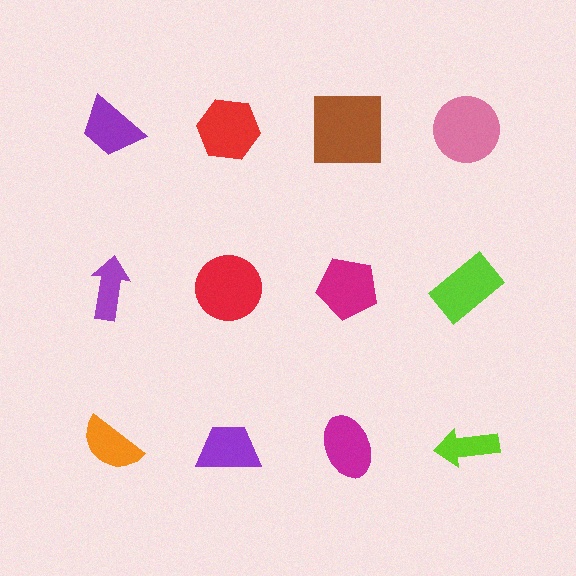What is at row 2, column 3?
A magenta pentagon.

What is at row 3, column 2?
A purple trapezoid.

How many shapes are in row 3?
4 shapes.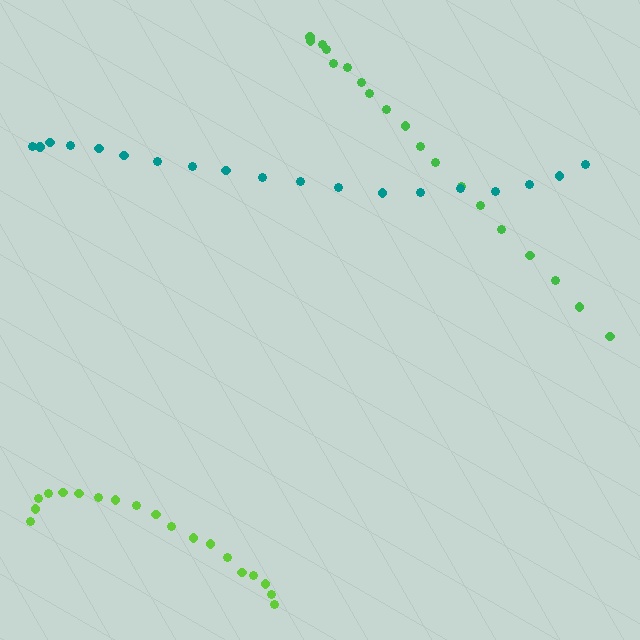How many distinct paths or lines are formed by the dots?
There are 3 distinct paths.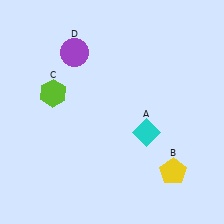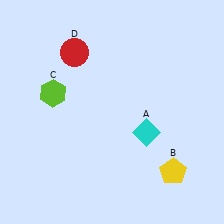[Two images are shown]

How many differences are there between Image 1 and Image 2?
There is 1 difference between the two images.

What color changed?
The circle (D) changed from purple in Image 1 to red in Image 2.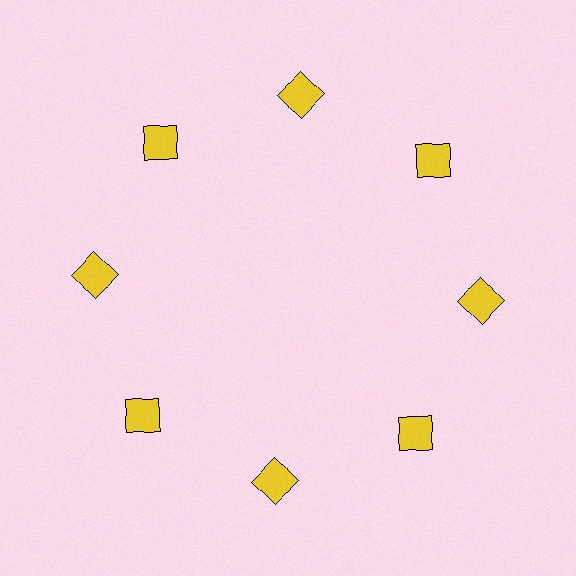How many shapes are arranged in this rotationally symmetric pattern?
There are 8 shapes, arranged in 8 groups of 1.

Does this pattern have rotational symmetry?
Yes, this pattern has 8-fold rotational symmetry. It looks the same after rotating 45 degrees around the center.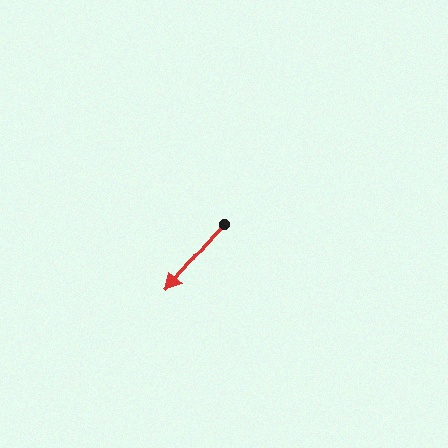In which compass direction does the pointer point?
Southwest.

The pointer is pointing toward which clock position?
Roughly 7 o'clock.